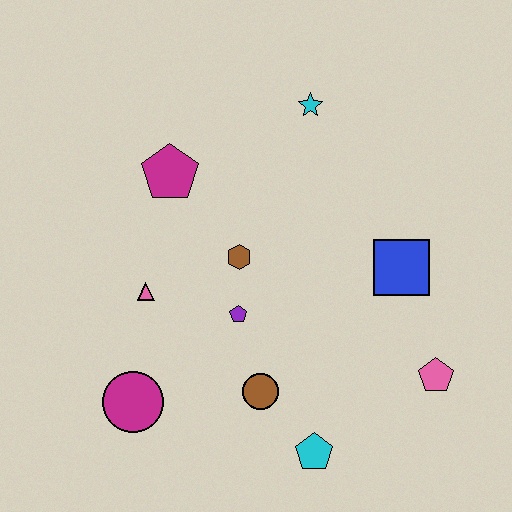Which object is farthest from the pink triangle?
The pink pentagon is farthest from the pink triangle.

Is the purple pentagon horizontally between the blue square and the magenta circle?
Yes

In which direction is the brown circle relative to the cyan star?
The brown circle is below the cyan star.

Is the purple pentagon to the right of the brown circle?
No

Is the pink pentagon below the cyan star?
Yes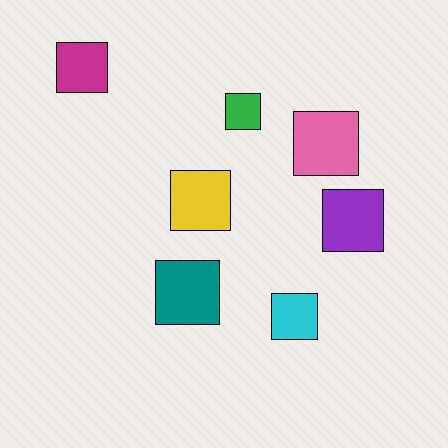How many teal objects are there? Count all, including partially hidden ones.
There is 1 teal object.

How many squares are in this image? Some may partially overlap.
There are 7 squares.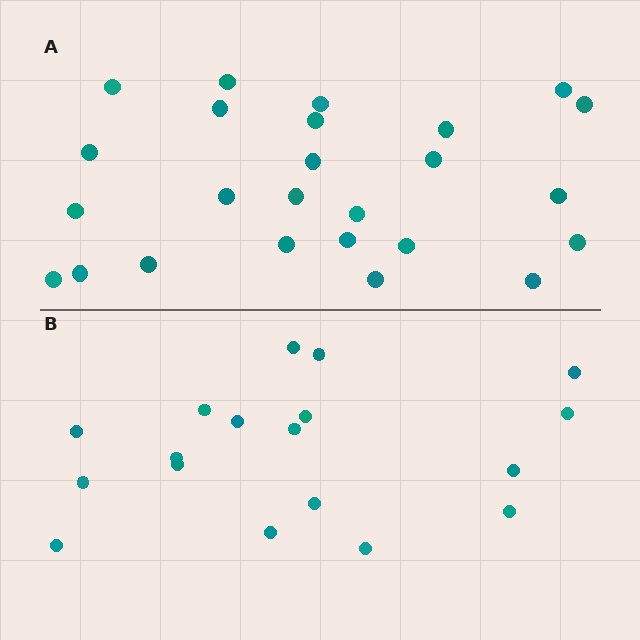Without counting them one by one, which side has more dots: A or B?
Region A (the top region) has more dots.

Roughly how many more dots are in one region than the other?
Region A has roughly 8 or so more dots than region B.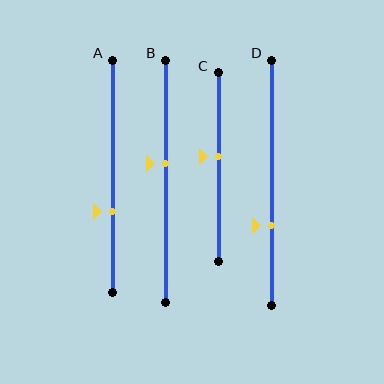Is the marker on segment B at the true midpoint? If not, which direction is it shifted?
No, the marker on segment B is shifted upward by about 7% of the segment length.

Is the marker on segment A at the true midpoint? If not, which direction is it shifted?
No, the marker on segment A is shifted downward by about 15% of the segment length.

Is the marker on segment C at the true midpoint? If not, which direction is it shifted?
No, the marker on segment C is shifted upward by about 5% of the segment length.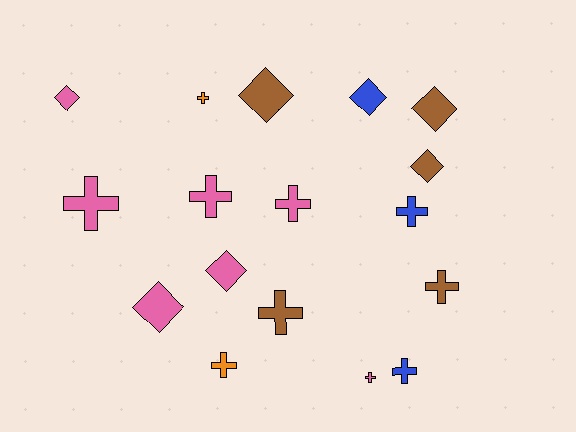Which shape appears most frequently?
Cross, with 10 objects.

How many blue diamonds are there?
There is 1 blue diamond.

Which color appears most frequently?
Pink, with 7 objects.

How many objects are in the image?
There are 17 objects.